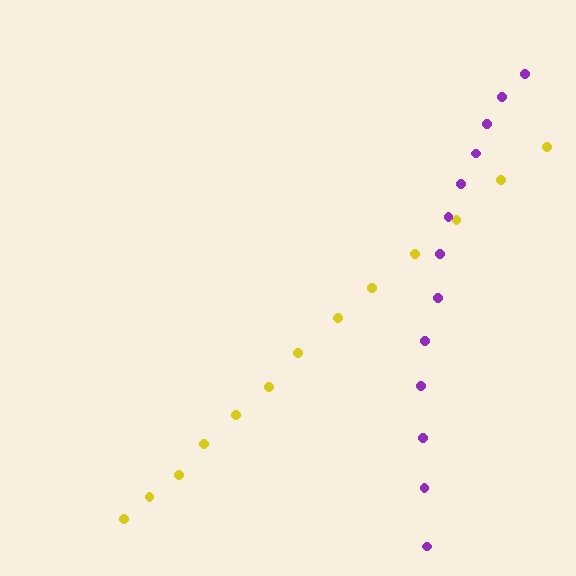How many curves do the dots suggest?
There are 2 distinct paths.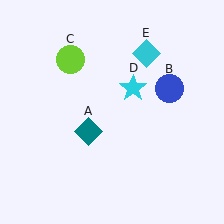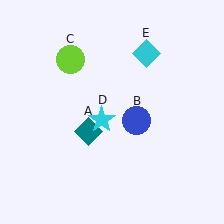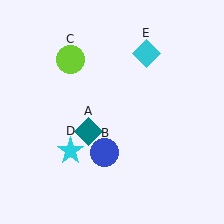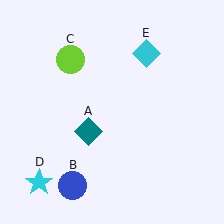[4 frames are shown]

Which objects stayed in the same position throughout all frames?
Teal diamond (object A) and lime circle (object C) and cyan diamond (object E) remained stationary.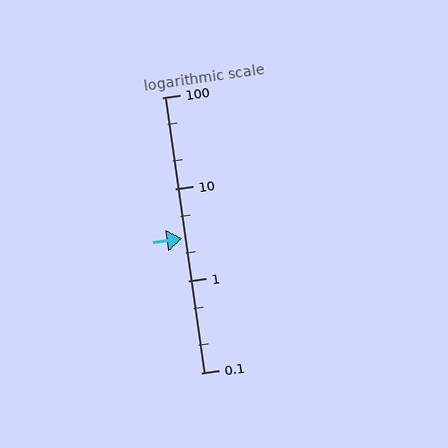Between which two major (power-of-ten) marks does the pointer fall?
The pointer is between 1 and 10.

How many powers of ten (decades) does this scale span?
The scale spans 3 decades, from 0.1 to 100.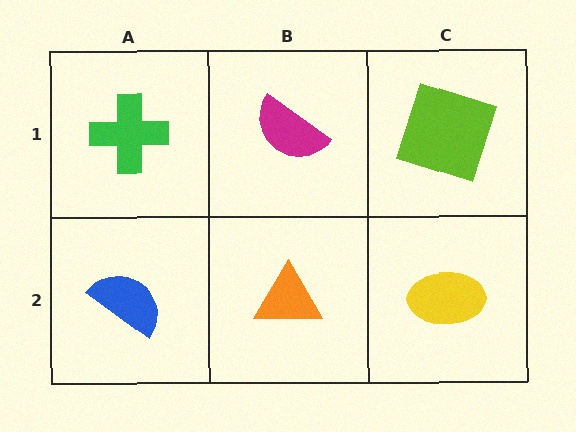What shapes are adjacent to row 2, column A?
A green cross (row 1, column A), an orange triangle (row 2, column B).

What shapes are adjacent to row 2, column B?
A magenta semicircle (row 1, column B), a blue semicircle (row 2, column A), a yellow ellipse (row 2, column C).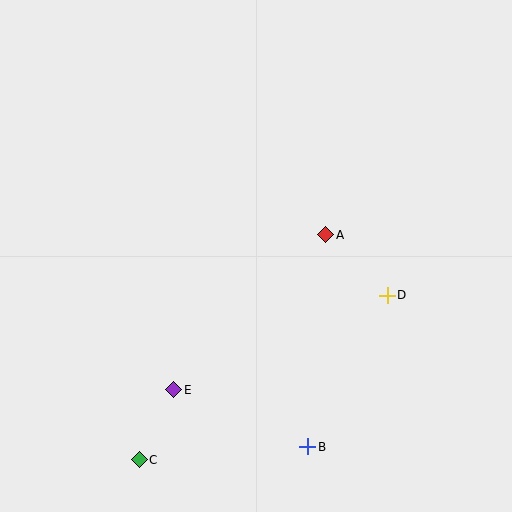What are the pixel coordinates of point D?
Point D is at (387, 295).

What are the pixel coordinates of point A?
Point A is at (326, 235).